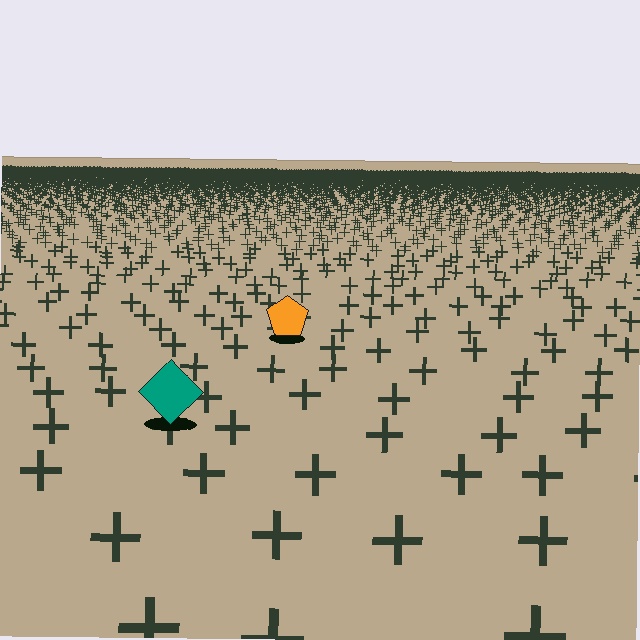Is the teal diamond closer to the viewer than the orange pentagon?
Yes. The teal diamond is closer — you can tell from the texture gradient: the ground texture is coarser near it.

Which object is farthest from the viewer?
The orange pentagon is farthest from the viewer. It appears smaller and the ground texture around it is denser.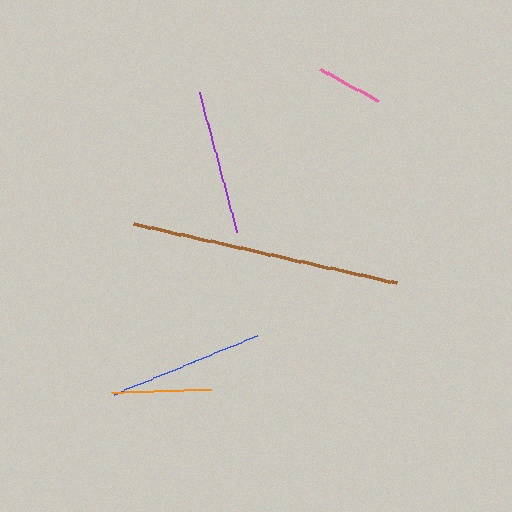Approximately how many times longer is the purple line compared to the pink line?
The purple line is approximately 2.2 times the length of the pink line.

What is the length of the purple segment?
The purple segment is approximately 145 pixels long.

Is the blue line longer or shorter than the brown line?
The brown line is longer than the blue line.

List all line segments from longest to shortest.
From longest to shortest: brown, blue, purple, orange, pink.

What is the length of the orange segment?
The orange segment is approximately 100 pixels long.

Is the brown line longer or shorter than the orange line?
The brown line is longer than the orange line.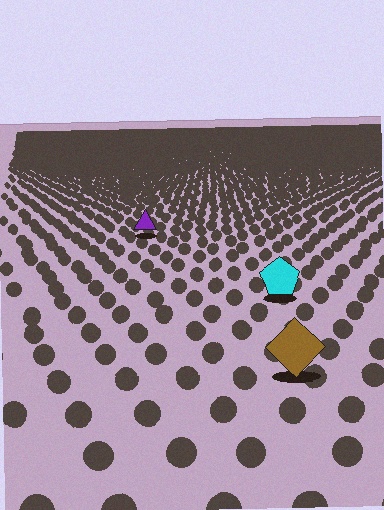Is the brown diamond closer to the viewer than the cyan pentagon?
Yes. The brown diamond is closer — you can tell from the texture gradient: the ground texture is coarser near it.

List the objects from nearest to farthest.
From nearest to farthest: the brown diamond, the cyan pentagon, the purple triangle.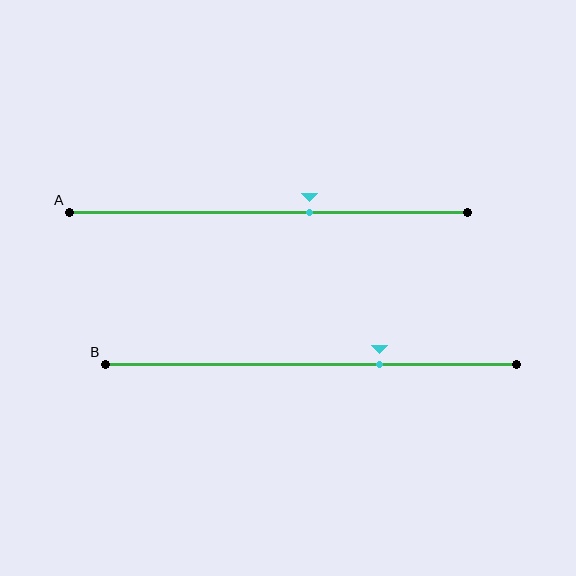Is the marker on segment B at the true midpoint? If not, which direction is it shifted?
No, the marker on segment B is shifted to the right by about 17% of the segment length.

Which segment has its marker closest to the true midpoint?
Segment A has its marker closest to the true midpoint.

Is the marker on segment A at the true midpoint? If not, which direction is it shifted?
No, the marker on segment A is shifted to the right by about 10% of the segment length.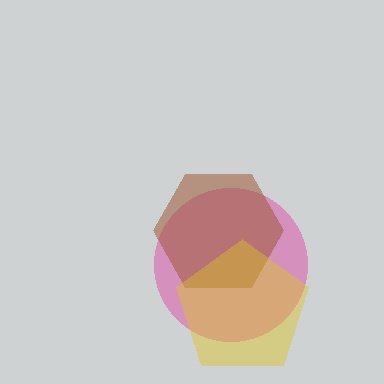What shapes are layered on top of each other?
The layered shapes are: a pink circle, a brown hexagon, a yellow pentagon.